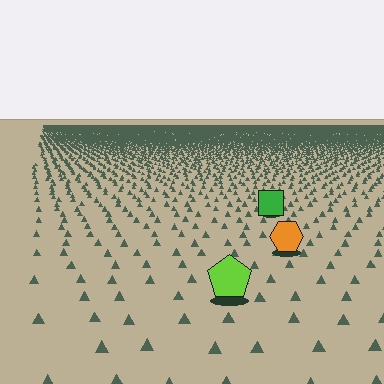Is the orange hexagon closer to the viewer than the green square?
Yes. The orange hexagon is closer — you can tell from the texture gradient: the ground texture is coarser near it.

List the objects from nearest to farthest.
From nearest to farthest: the lime pentagon, the orange hexagon, the green square.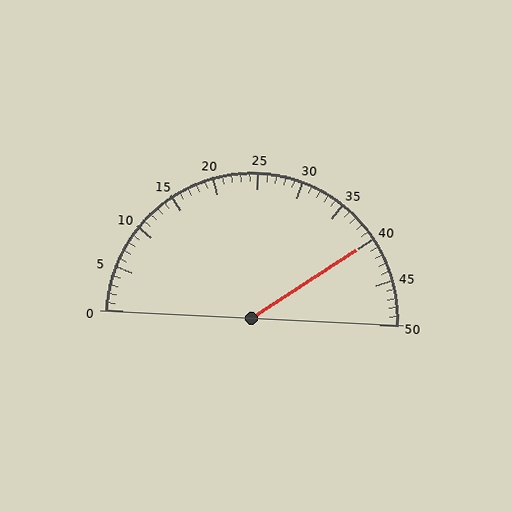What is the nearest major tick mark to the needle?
The nearest major tick mark is 40.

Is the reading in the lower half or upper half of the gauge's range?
The reading is in the upper half of the range (0 to 50).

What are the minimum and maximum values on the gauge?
The gauge ranges from 0 to 50.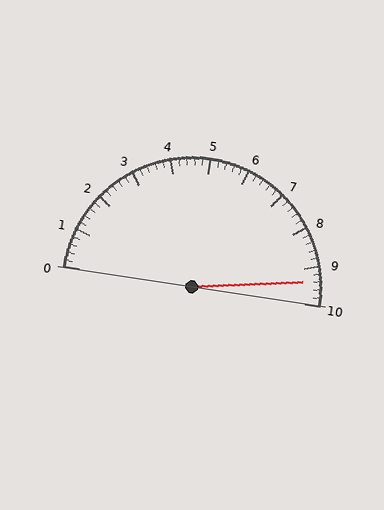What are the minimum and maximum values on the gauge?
The gauge ranges from 0 to 10.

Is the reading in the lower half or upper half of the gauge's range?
The reading is in the upper half of the range (0 to 10).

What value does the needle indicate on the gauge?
The needle indicates approximately 9.4.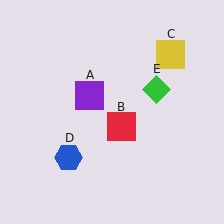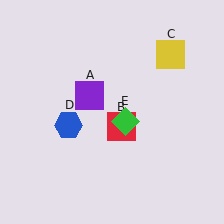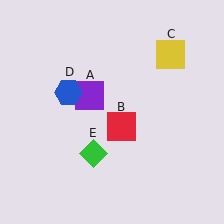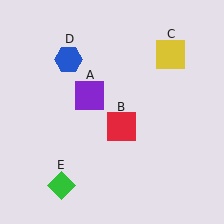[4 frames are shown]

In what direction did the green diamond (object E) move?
The green diamond (object E) moved down and to the left.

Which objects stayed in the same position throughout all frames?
Purple square (object A) and red square (object B) and yellow square (object C) remained stationary.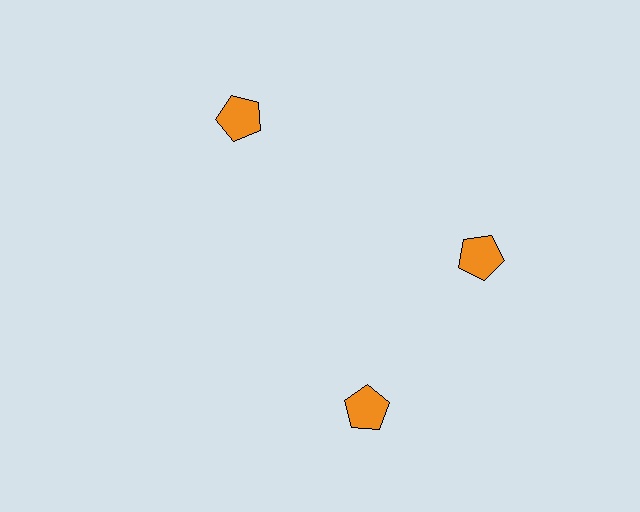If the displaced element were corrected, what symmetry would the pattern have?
It would have 3-fold rotational symmetry — the pattern would map onto itself every 120 degrees.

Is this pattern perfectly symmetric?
No. The 3 orange pentagons are arranged in a ring, but one element near the 7 o'clock position is rotated out of alignment along the ring, breaking the 3-fold rotational symmetry.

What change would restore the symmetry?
The symmetry would be restored by rotating it back into even spacing with its neighbors so that all 3 pentagons sit at equal angles and equal distance from the center.